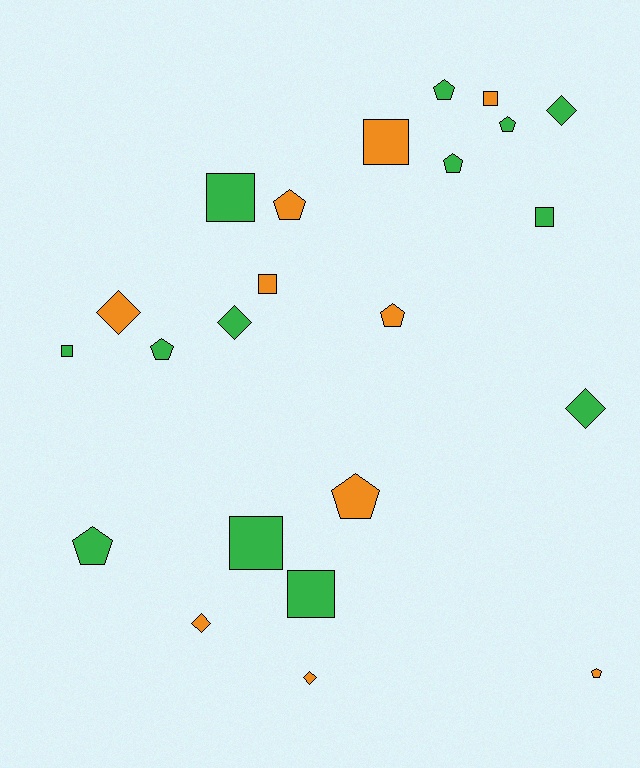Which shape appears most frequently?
Pentagon, with 9 objects.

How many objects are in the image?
There are 23 objects.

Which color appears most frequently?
Green, with 13 objects.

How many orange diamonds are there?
There are 3 orange diamonds.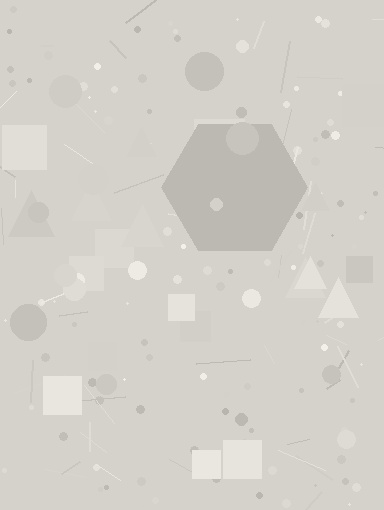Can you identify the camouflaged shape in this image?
The camouflaged shape is a hexagon.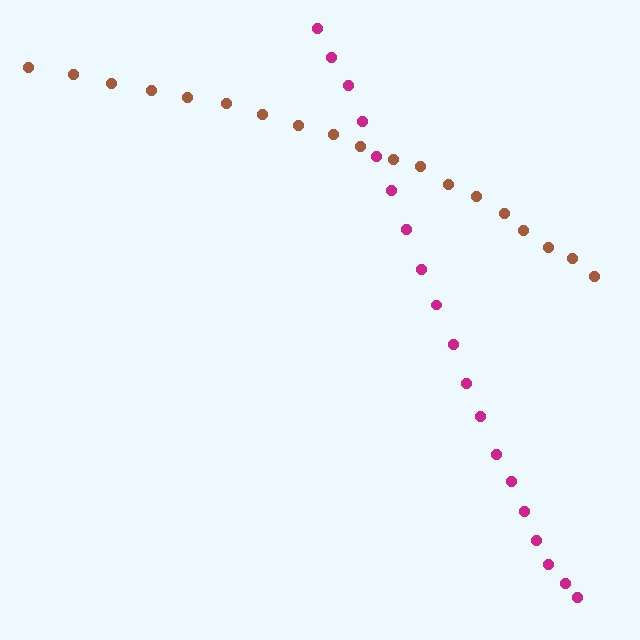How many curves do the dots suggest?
There are 2 distinct paths.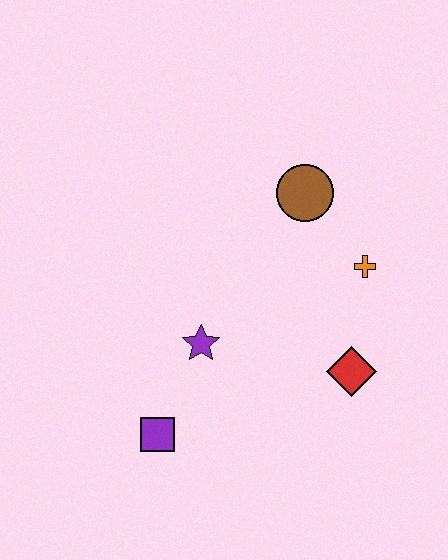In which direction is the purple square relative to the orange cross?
The purple square is to the left of the orange cross.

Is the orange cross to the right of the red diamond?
Yes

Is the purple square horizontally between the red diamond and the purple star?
No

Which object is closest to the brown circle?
The orange cross is closest to the brown circle.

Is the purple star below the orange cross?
Yes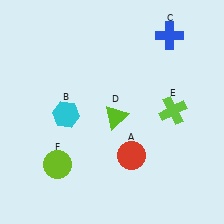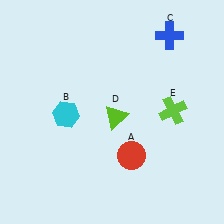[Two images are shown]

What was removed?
The lime circle (F) was removed in Image 2.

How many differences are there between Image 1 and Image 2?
There is 1 difference between the two images.